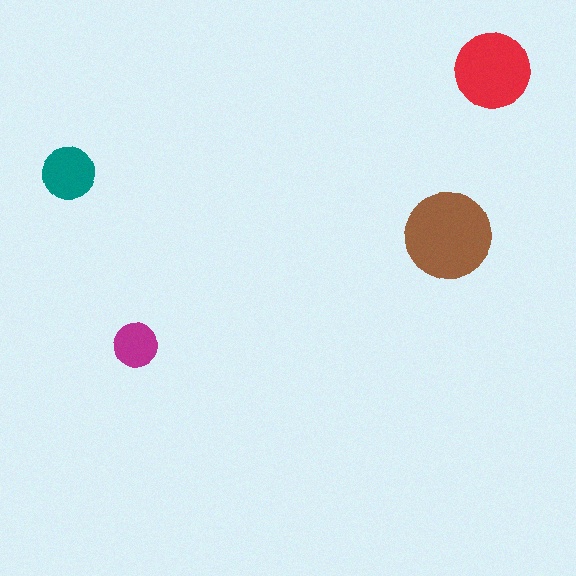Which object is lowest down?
The magenta circle is bottommost.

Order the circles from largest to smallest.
the brown one, the red one, the teal one, the magenta one.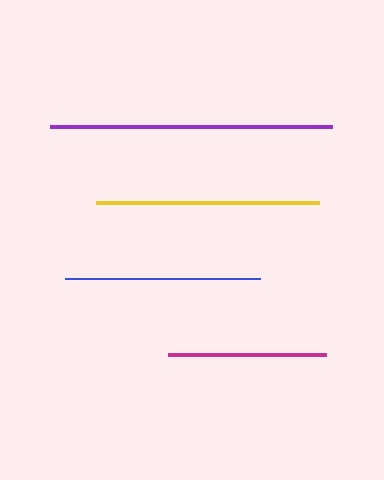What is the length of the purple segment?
The purple segment is approximately 283 pixels long.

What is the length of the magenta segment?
The magenta segment is approximately 158 pixels long.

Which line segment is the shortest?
The magenta line is the shortest at approximately 158 pixels.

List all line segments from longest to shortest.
From longest to shortest: purple, yellow, blue, magenta.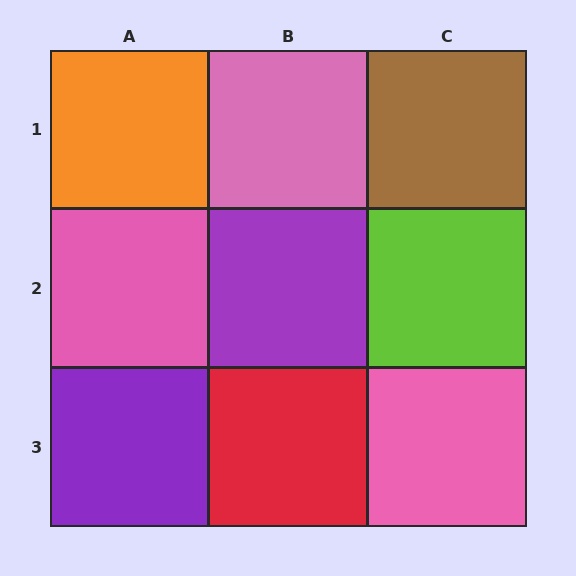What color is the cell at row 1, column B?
Pink.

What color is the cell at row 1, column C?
Brown.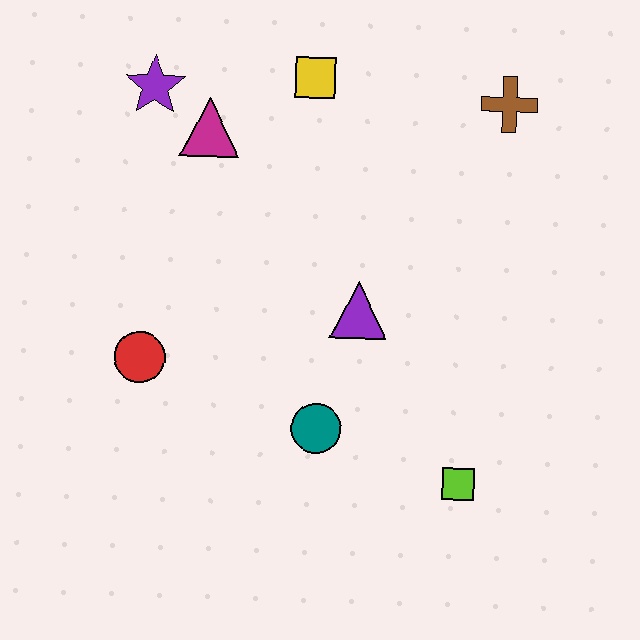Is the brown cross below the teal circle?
No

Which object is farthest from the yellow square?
The lime square is farthest from the yellow square.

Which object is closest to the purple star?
The magenta triangle is closest to the purple star.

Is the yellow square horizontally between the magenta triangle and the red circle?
No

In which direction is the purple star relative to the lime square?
The purple star is above the lime square.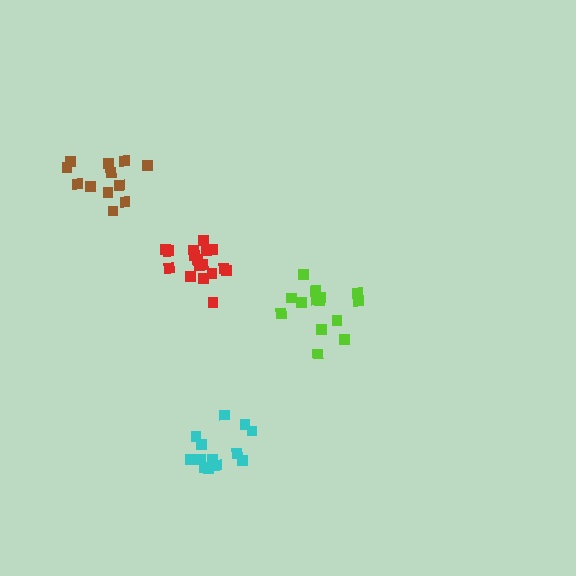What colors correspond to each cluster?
The clusters are colored: brown, lime, red, cyan.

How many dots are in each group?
Group 1: 12 dots, Group 2: 14 dots, Group 3: 17 dots, Group 4: 13 dots (56 total).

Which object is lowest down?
The cyan cluster is bottommost.